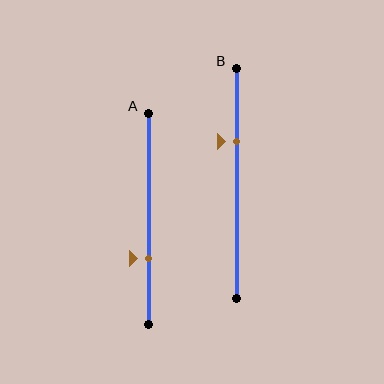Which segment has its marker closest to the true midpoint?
Segment B has its marker closest to the true midpoint.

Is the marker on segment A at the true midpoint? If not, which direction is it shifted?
No, the marker on segment A is shifted downward by about 19% of the segment length.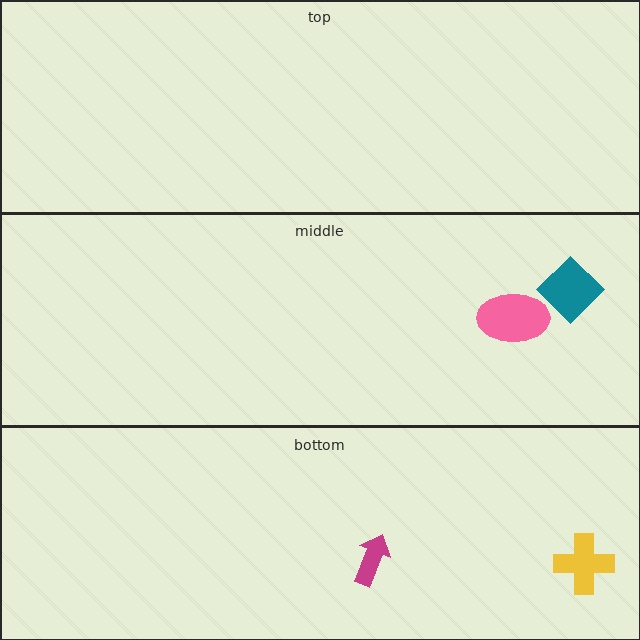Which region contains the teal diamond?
The middle region.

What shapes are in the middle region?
The teal diamond, the pink ellipse.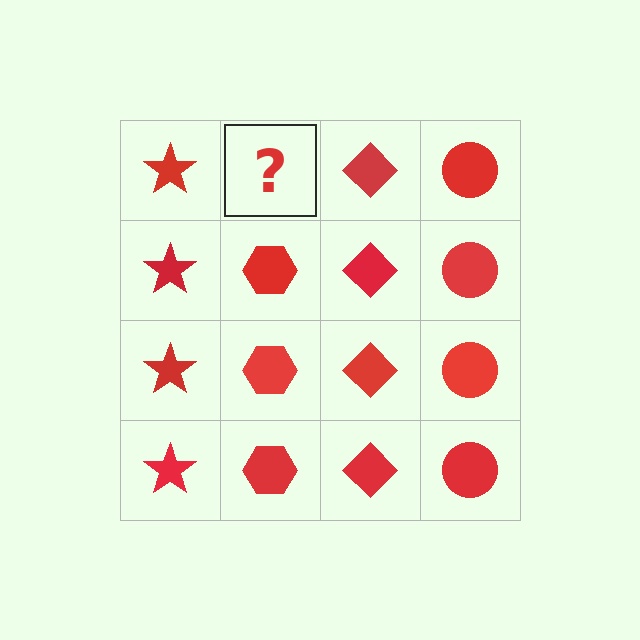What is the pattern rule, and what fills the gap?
The rule is that each column has a consistent shape. The gap should be filled with a red hexagon.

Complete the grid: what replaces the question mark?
The question mark should be replaced with a red hexagon.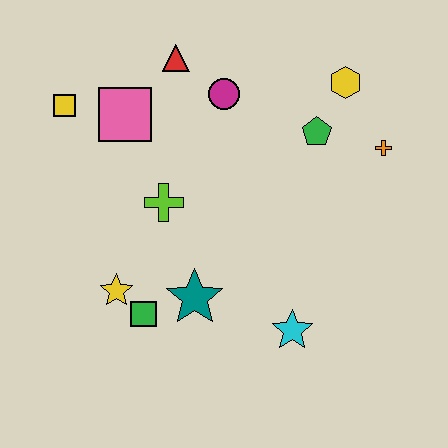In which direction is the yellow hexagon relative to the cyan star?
The yellow hexagon is above the cyan star.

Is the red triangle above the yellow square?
Yes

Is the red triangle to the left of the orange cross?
Yes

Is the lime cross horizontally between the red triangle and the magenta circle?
No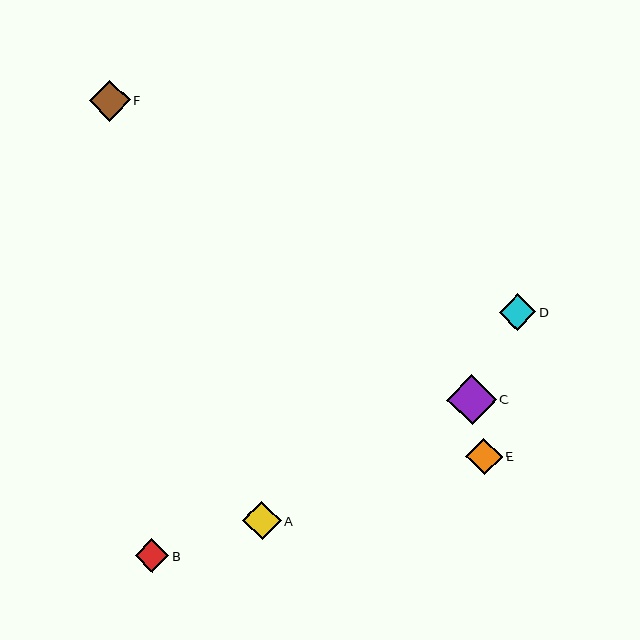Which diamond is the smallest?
Diamond B is the smallest with a size of approximately 34 pixels.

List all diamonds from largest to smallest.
From largest to smallest: C, F, A, E, D, B.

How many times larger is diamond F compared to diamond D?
Diamond F is approximately 1.1 times the size of diamond D.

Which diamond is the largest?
Diamond C is the largest with a size of approximately 50 pixels.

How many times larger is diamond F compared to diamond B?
Diamond F is approximately 1.2 times the size of diamond B.